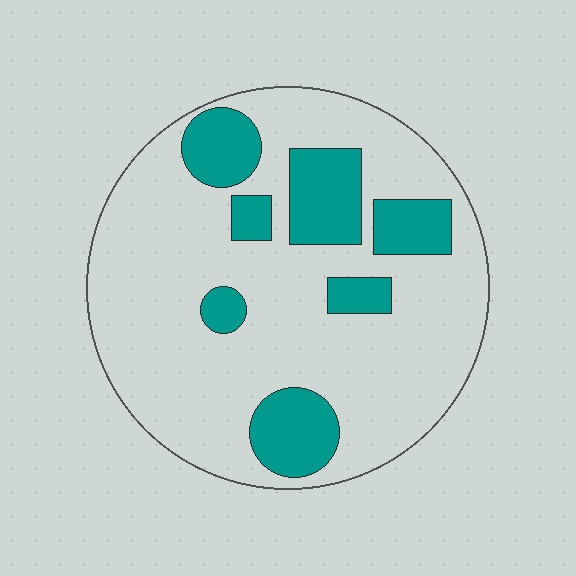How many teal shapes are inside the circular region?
7.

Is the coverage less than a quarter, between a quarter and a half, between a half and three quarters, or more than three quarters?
Less than a quarter.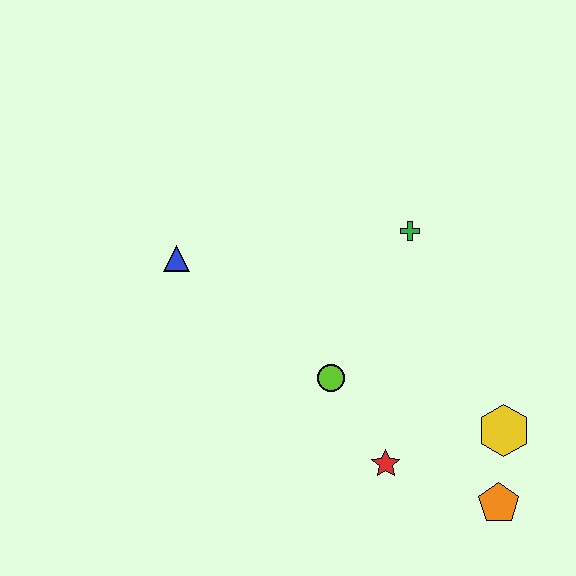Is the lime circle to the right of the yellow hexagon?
No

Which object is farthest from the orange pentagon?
The blue triangle is farthest from the orange pentagon.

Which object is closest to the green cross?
The lime circle is closest to the green cross.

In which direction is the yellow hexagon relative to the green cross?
The yellow hexagon is below the green cross.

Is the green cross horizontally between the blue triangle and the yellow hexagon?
Yes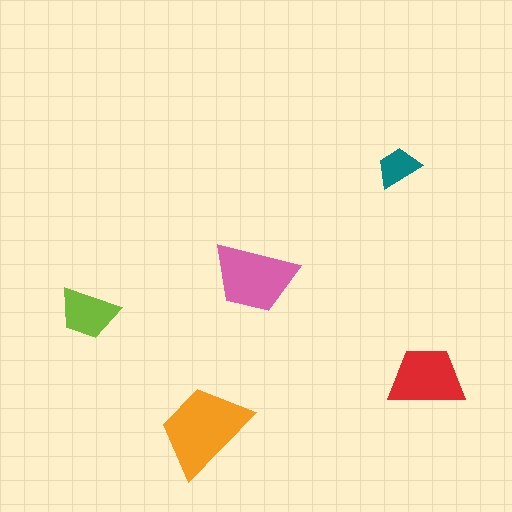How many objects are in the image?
There are 5 objects in the image.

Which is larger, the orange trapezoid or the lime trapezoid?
The orange one.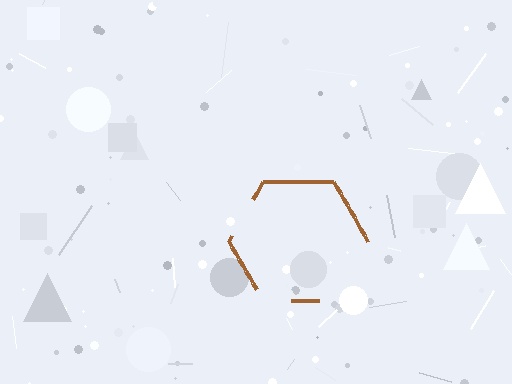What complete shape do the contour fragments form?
The contour fragments form a hexagon.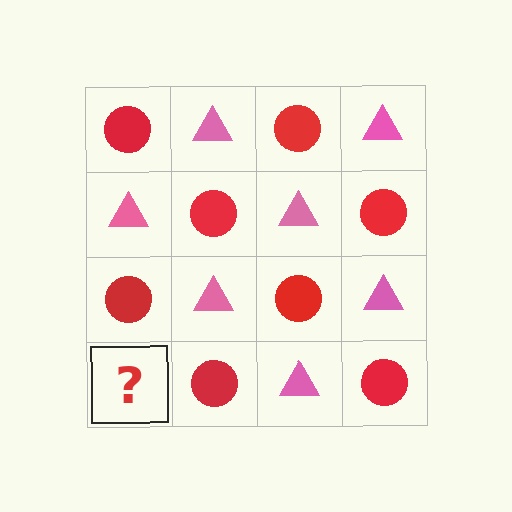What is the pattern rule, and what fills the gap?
The rule is that it alternates red circle and pink triangle in a checkerboard pattern. The gap should be filled with a pink triangle.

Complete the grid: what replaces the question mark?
The question mark should be replaced with a pink triangle.